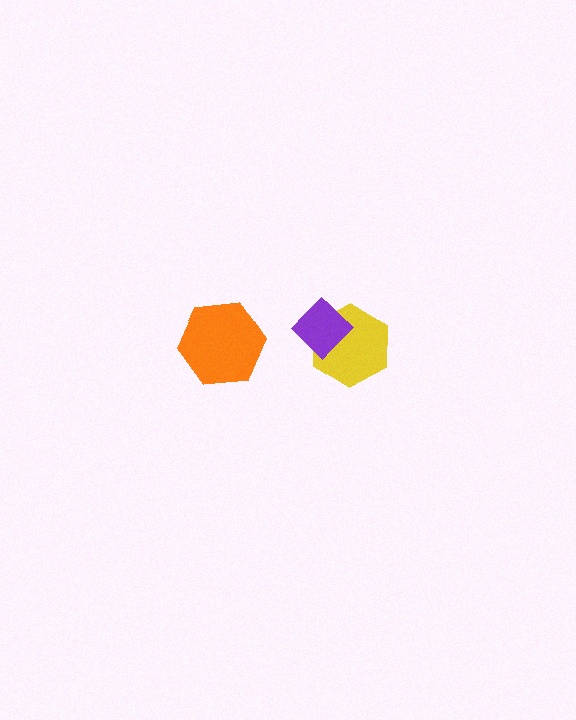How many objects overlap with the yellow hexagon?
1 object overlaps with the yellow hexagon.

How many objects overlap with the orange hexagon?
0 objects overlap with the orange hexagon.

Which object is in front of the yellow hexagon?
The purple diamond is in front of the yellow hexagon.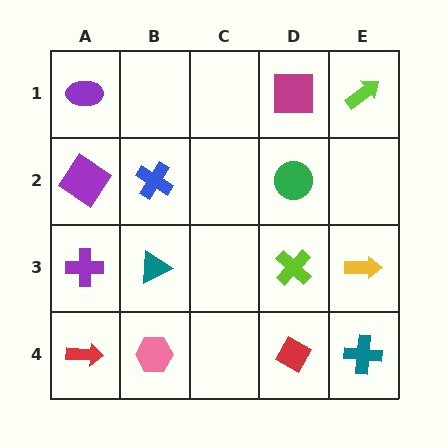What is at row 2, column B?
A blue cross.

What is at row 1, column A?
A purple ellipse.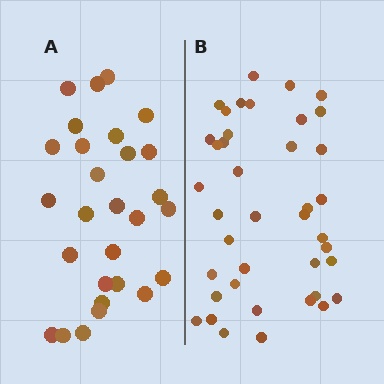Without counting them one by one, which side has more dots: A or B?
Region B (the right region) has more dots.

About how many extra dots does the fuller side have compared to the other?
Region B has roughly 12 or so more dots than region A.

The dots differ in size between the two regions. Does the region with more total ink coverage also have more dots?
No. Region A has more total ink coverage because its dots are larger, but region B actually contains more individual dots. Total area can be misleading — the number of items is what matters here.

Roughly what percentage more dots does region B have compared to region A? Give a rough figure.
About 45% more.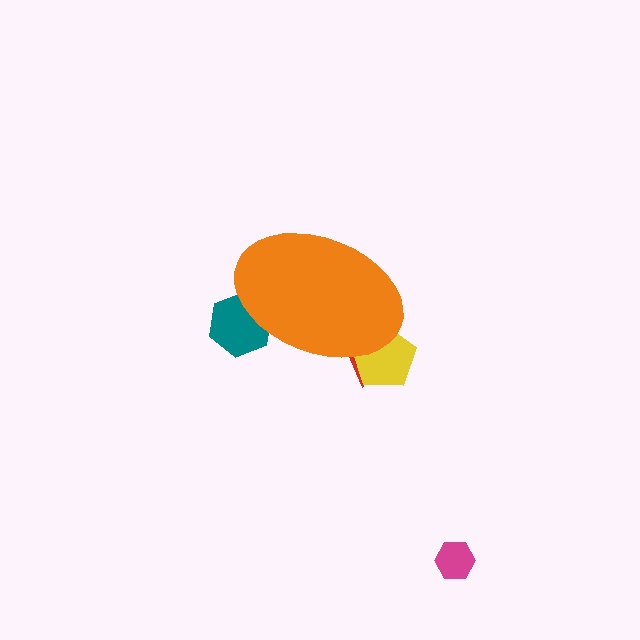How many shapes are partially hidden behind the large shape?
3 shapes are partially hidden.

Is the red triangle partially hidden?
Yes, the red triangle is partially hidden behind the orange ellipse.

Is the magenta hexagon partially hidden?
No, the magenta hexagon is fully visible.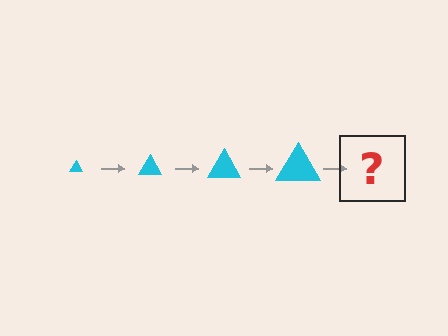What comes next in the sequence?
The next element should be a cyan triangle, larger than the previous one.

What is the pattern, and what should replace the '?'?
The pattern is that the triangle gets progressively larger each step. The '?' should be a cyan triangle, larger than the previous one.